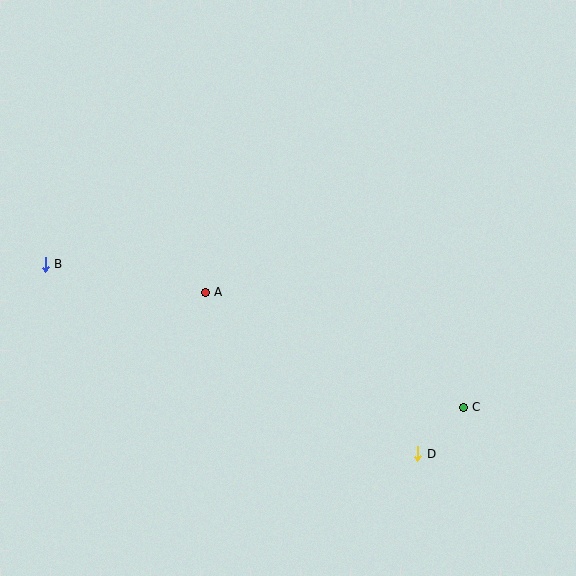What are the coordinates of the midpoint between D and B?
The midpoint between D and B is at (231, 359).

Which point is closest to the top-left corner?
Point B is closest to the top-left corner.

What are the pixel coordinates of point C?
Point C is at (463, 407).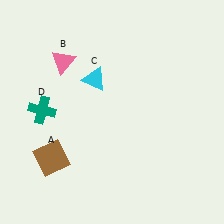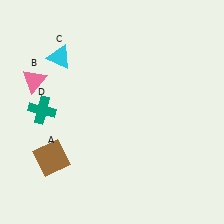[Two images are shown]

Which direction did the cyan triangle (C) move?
The cyan triangle (C) moved left.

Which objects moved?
The objects that moved are: the pink triangle (B), the cyan triangle (C).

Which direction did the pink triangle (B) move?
The pink triangle (B) moved left.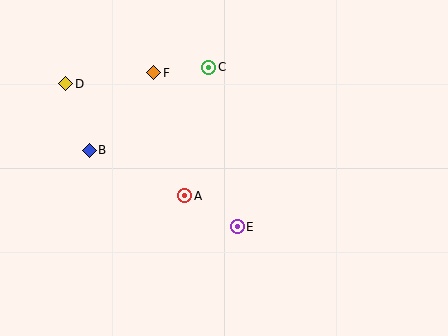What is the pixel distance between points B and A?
The distance between B and A is 106 pixels.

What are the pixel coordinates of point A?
Point A is at (185, 196).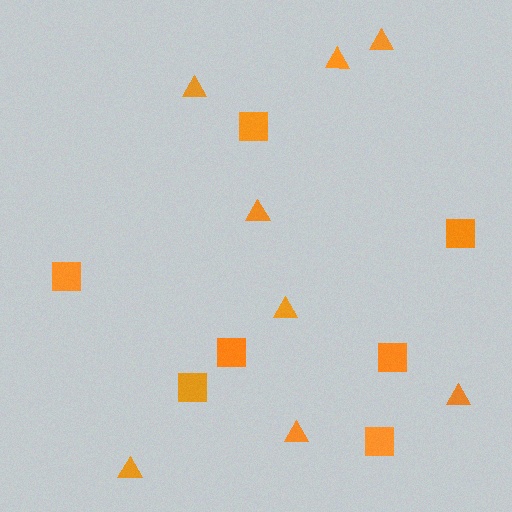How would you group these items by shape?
There are 2 groups: one group of triangles (8) and one group of squares (7).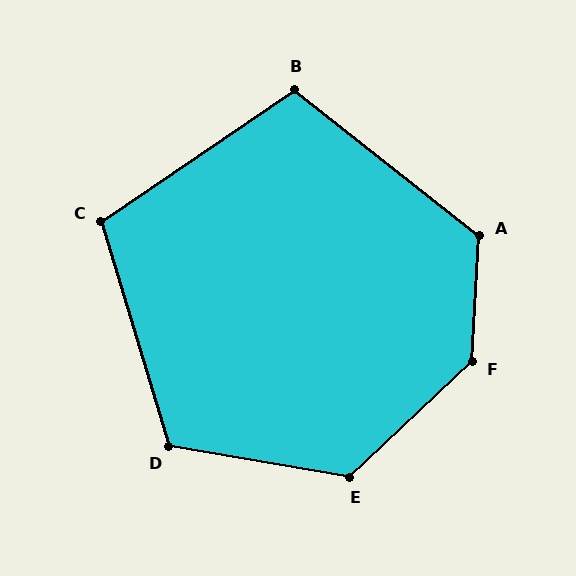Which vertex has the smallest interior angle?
C, at approximately 108 degrees.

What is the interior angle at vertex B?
Approximately 108 degrees (obtuse).